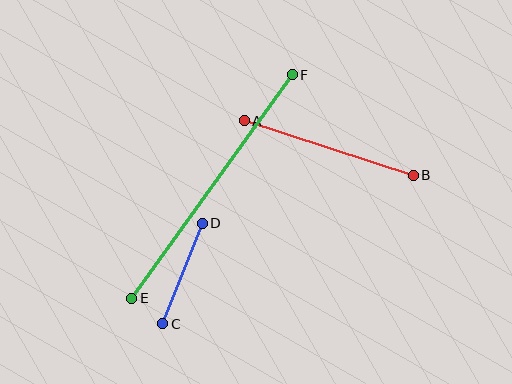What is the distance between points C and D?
The distance is approximately 108 pixels.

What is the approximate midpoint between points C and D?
The midpoint is at approximately (182, 273) pixels.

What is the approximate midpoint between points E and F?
The midpoint is at approximately (212, 186) pixels.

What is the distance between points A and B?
The distance is approximately 178 pixels.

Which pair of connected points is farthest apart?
Points E and F are farthest apart.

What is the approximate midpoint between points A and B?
The midpoint is at approximately (329, 148) pixels.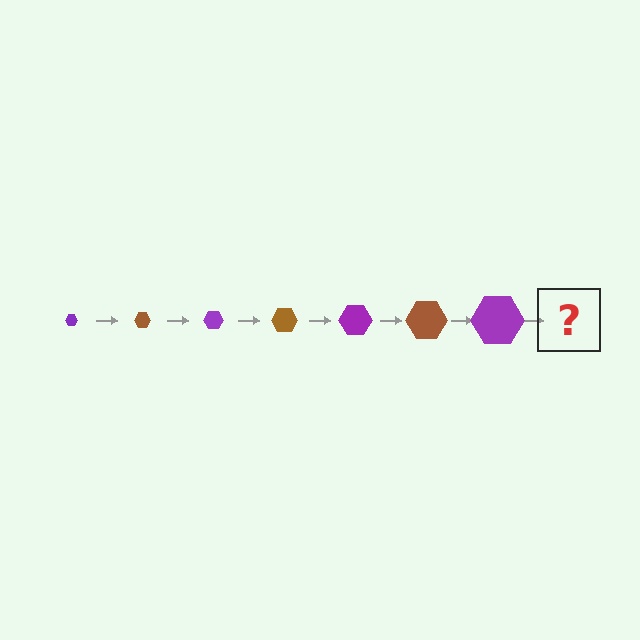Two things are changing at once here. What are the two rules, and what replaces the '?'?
The two rules are that the hexagon grows larger each step and the color cycles through purple and brown. The '?' should be a brown hexagon, larger than the previous one.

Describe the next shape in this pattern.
It should be a brown hexagon, larger than the previous one.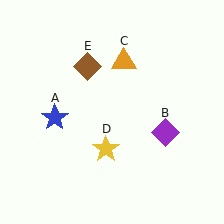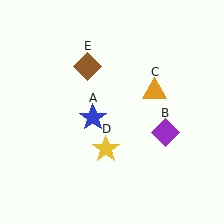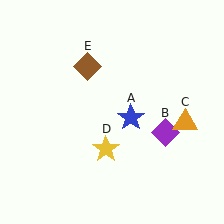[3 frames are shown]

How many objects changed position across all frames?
2 objects changed position: blue star (object A), orange triangle (object C).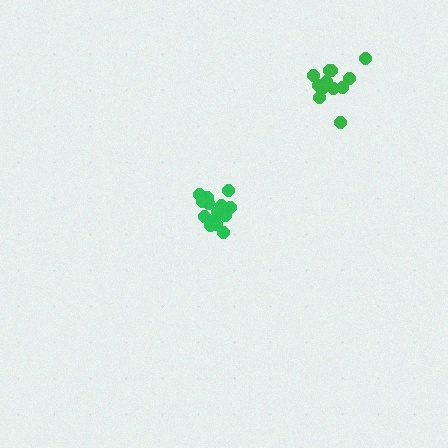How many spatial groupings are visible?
There are 2 spatial groupings.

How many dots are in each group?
Group 1: 14 dots, Group 2: 13 dots (27 total).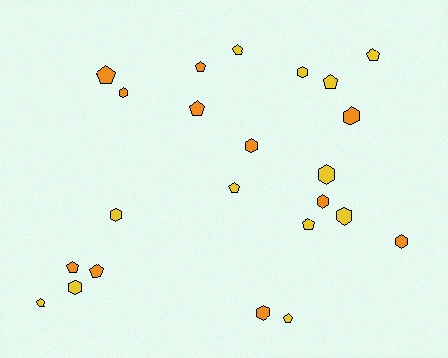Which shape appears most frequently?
Pentagon, with 12 objects.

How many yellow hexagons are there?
There are 5 yellow hexagons.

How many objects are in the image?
There are 23 objects.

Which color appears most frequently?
Yellow, with 12 objects.